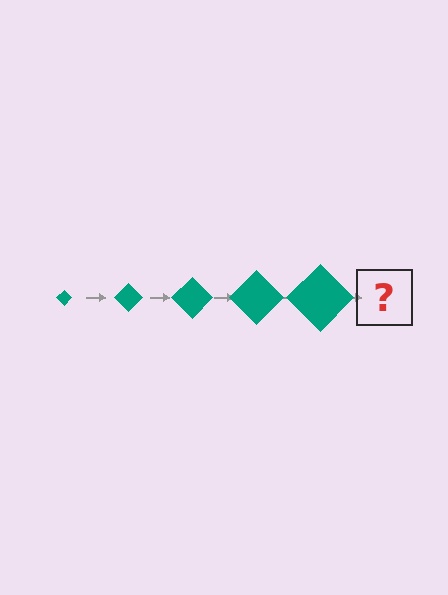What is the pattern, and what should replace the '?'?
The pattern is that the diamond gets progressively larger each step. The '?' should be a teal diamond, larger than the previous one.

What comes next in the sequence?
The next element should be a teal diamond, larger than the previous one.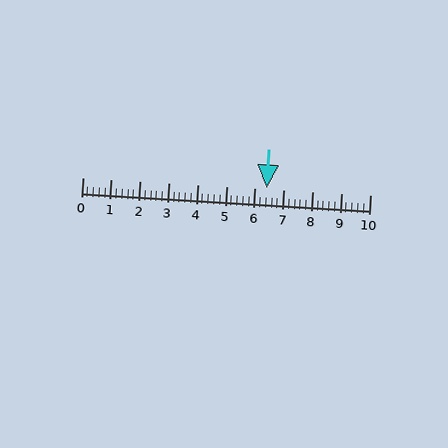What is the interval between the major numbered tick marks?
The major tick marks are spaced 1 units apart.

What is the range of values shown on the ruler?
The ruler shows values from 0 to 10.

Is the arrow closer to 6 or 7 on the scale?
The arrow is closer to 6.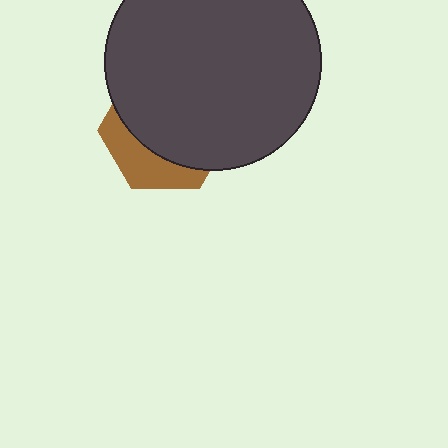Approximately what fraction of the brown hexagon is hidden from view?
Roughly 70% of the brown hexagon is hidden behind the dark gray circle.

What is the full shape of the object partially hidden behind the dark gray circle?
The partially hidden object is a brown hexagon.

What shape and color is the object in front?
The object in front is a dark gray circle.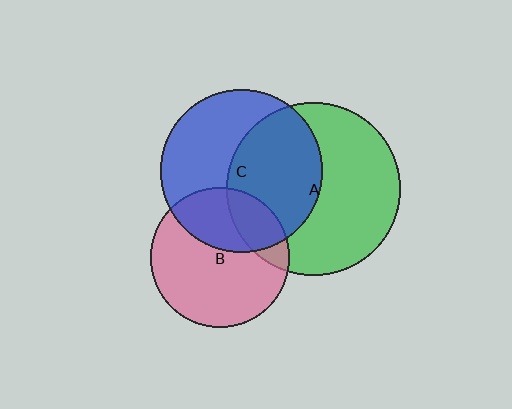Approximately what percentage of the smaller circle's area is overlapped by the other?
Approximately 20%.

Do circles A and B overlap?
Yes.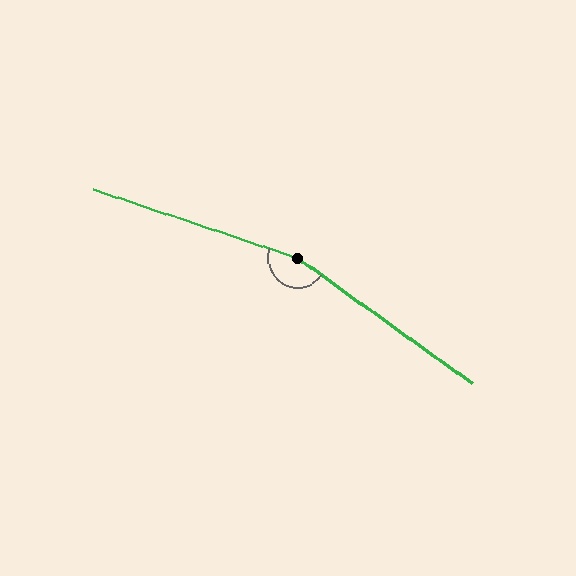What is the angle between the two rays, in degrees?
Approximately 163 degrees.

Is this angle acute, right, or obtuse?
It is obtuse.